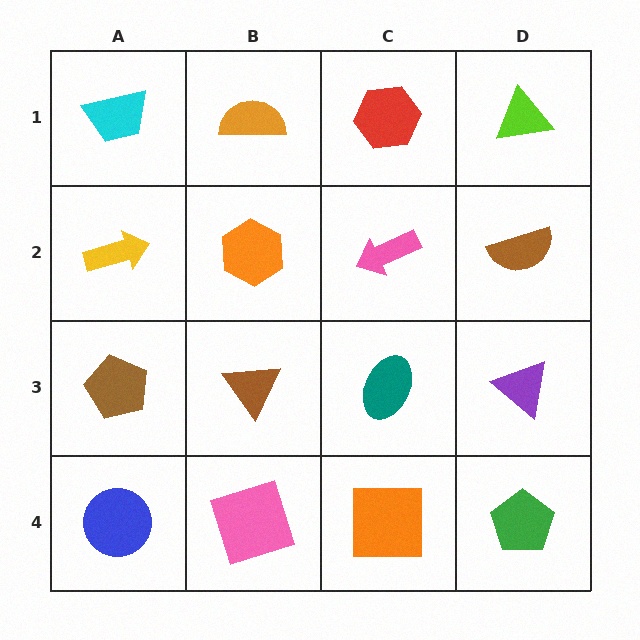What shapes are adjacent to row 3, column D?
A brown semicircle (row 2, column D), a green pentagon (row 4, column D), a teal ellipse (row 3, column C).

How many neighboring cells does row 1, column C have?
3.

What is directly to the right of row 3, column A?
A brown triangle.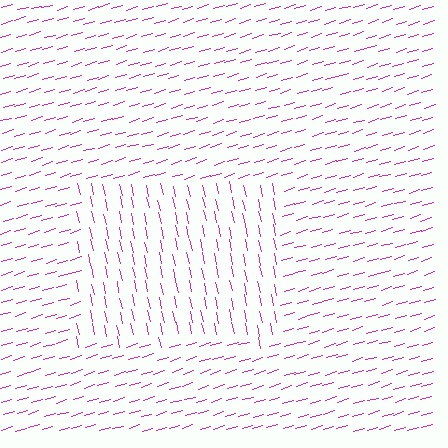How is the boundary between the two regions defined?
The boundary is defined purely by a change in line orientation (approximately 86 degrees difference). All lines are the same color and thickness.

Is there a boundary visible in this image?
Yes, there is a texture boundary formed by a change in line orientation.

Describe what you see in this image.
The image is filled with small magenta line segments. A rectangle region in the image has lines oriented differently from the surrounding lines, creating a visible texture boundary.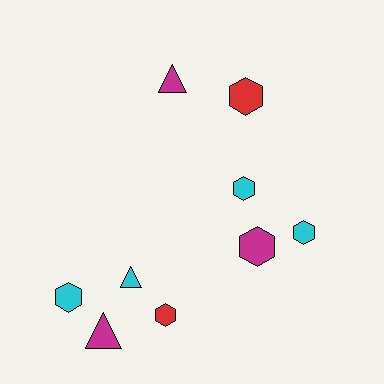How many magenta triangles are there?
There are 2 magenta triangles.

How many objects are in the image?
There are 9 objects.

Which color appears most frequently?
Cyan, with 4 objects.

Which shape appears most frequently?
Hexagon, with 6 objects.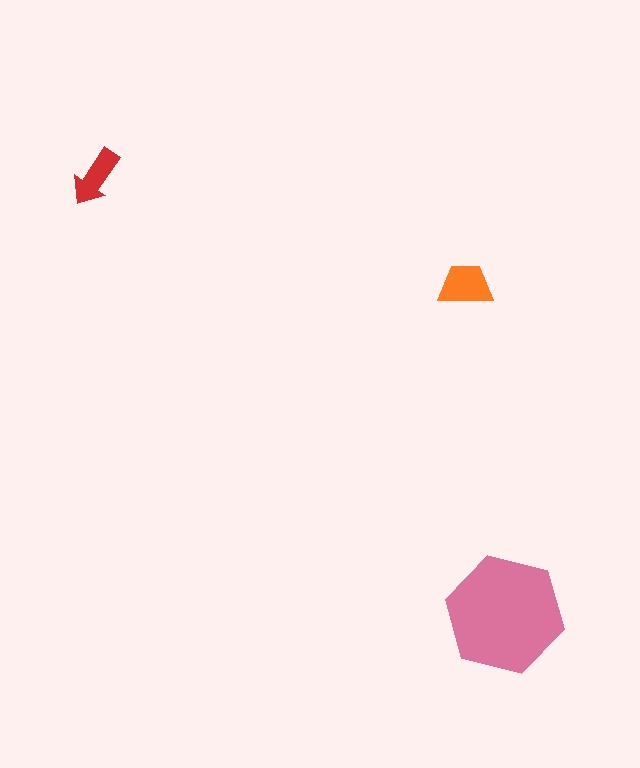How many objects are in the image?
There are 3 objects in the image.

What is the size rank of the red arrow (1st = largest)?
3rd.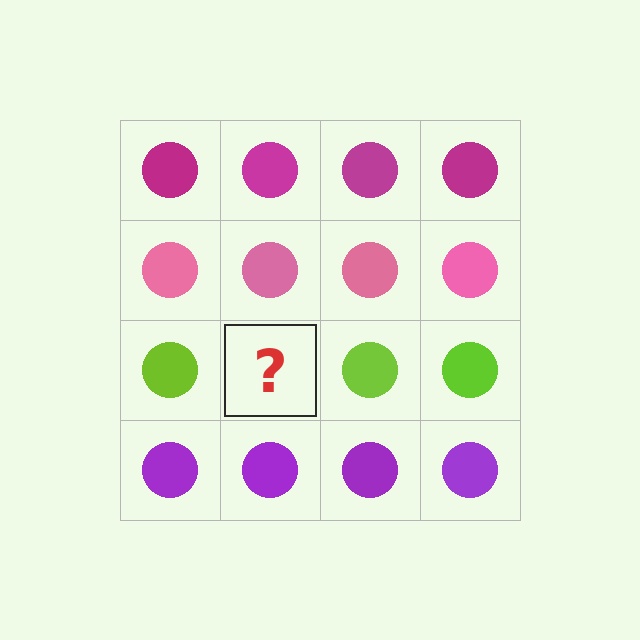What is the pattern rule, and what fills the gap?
The rule is that each row has a consistent color. The gap should be filled with a lime circle.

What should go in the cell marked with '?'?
The missing cell should contain a lime circle.